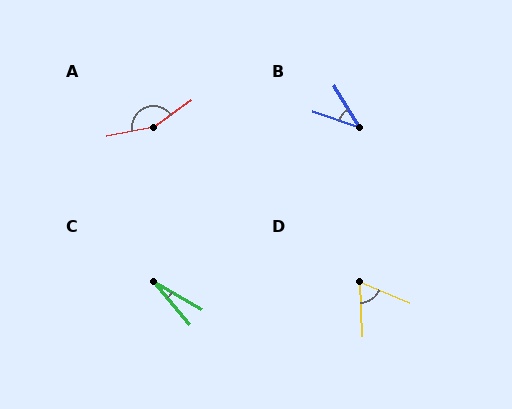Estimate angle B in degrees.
Approximately 40 degrees.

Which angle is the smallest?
C, at approximately 20 degrees.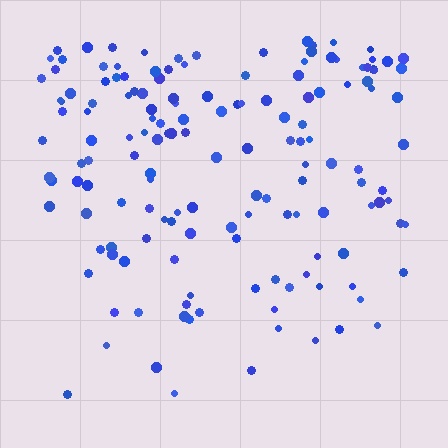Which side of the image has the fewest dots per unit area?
The bottom.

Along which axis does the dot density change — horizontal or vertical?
Vertical.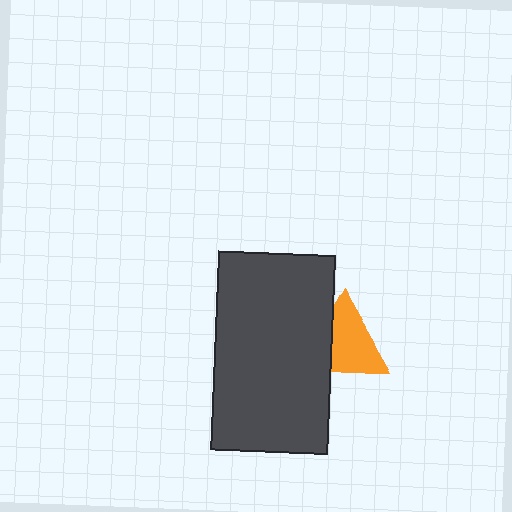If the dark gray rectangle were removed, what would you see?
You would see the complete orange triangle.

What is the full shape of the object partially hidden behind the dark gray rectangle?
The partially hidden object is an orange triangle.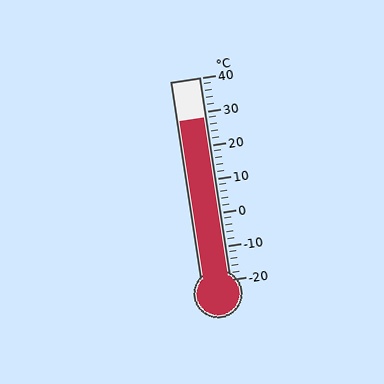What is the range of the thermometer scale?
The thermometer scale ranges from -20°C to 40°C.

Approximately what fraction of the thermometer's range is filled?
The thermometer is filled to approximately 80% of its range.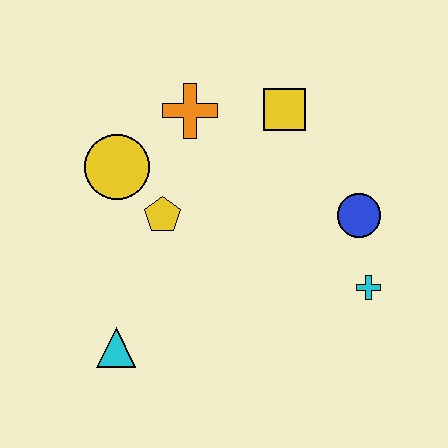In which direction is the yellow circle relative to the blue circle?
The yellow circle is to the left of the blue circle.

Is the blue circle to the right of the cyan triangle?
Yes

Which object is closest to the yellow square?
The orange cross is closest to the yellow square.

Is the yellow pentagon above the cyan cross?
Yes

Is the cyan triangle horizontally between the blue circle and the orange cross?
No